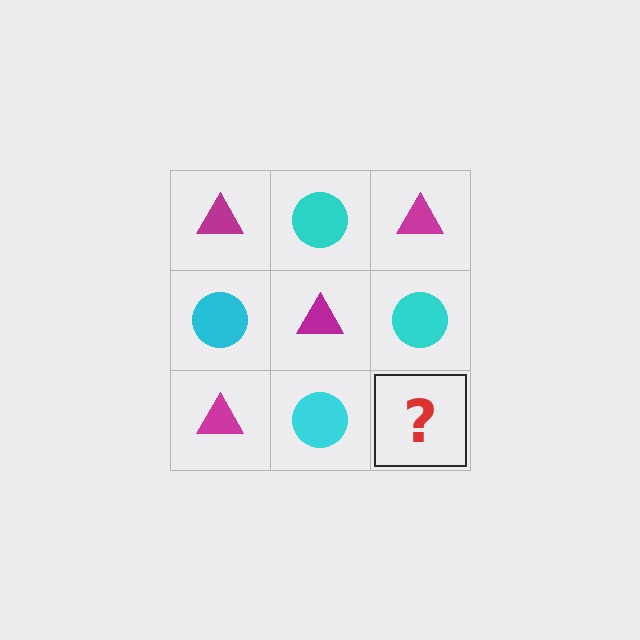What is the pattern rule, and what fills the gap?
The rule is that it alternates magenta triangle and cyan circle in a checkerboard pattern. The gap should be filled with a magenta triangle.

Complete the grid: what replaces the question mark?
The question mark should be replaced with a magenta triangle.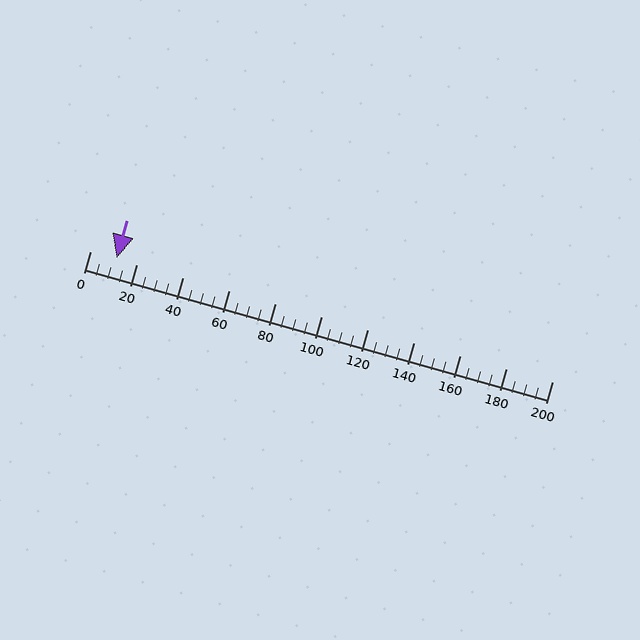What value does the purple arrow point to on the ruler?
The purple arrow points to approximately 12.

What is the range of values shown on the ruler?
The ruler shows values from 0 to 200.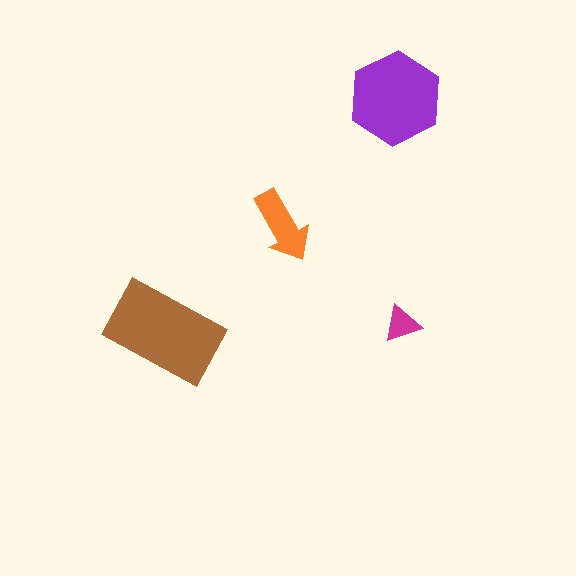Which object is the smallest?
The magenta triangle.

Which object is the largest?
The brown rectangle.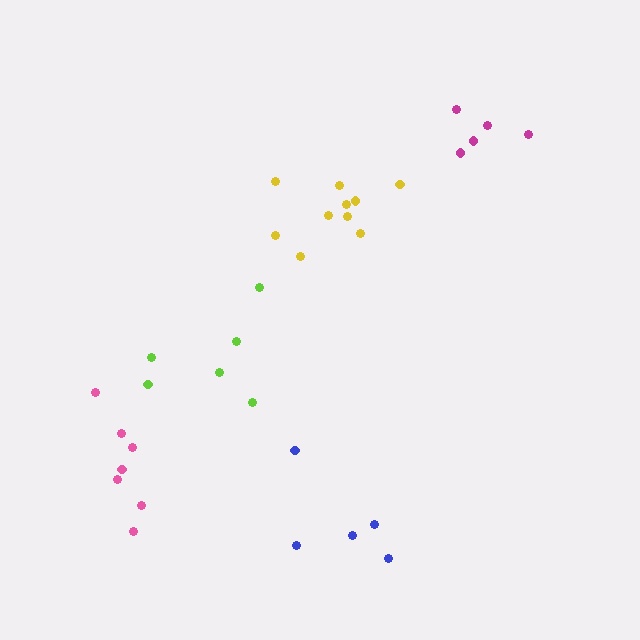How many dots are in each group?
Group 1: 10 dots, Group 2: 7 dots, Group 3: 5 dots, Group 4: 5 dots, Group 5: 6 dots (33 total).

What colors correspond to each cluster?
The clusters are colored: yellow, pink, magenta, blue, lime.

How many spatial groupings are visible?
There are 5 spatial groupings.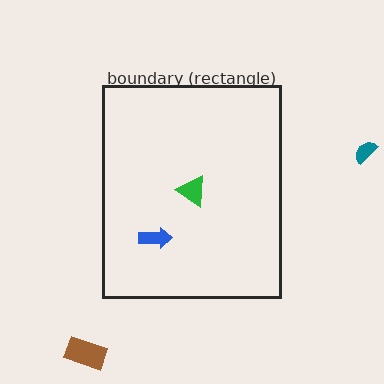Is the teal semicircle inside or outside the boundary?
Outside.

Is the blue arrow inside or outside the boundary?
Inside.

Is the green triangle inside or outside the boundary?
Inside.